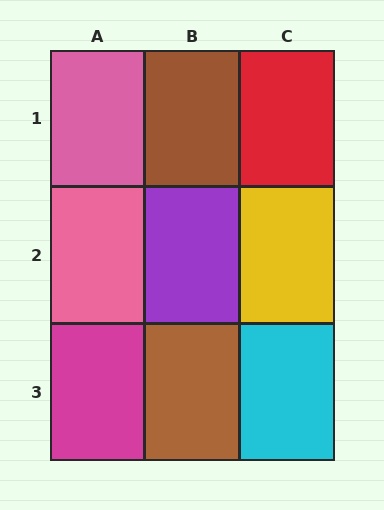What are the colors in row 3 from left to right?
Magenta, brown, cyan.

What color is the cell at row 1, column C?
Red.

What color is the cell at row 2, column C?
Yellow.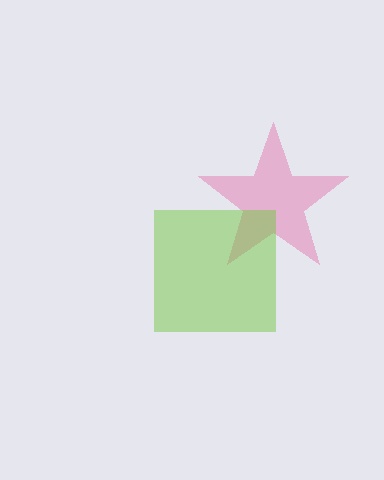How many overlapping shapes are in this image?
There are 2 overlapping shapes in the image.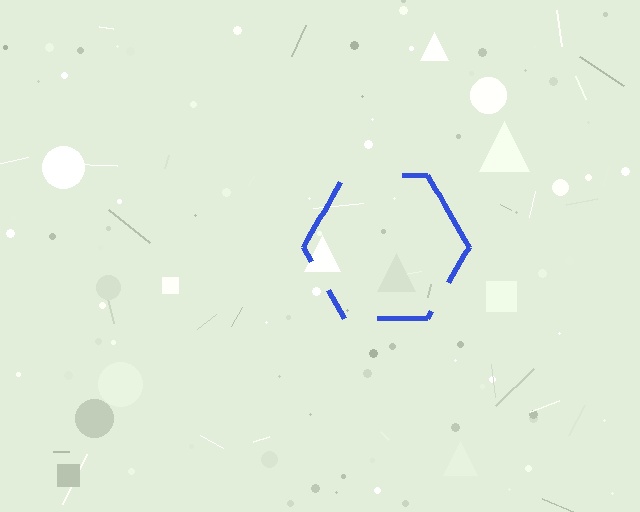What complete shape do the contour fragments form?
The contour fragments form a hexagon.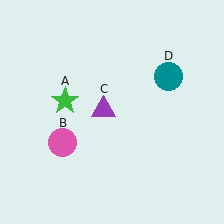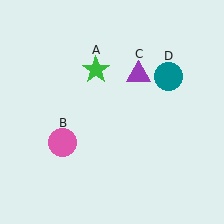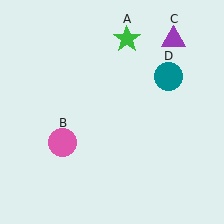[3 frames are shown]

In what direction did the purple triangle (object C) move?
The purple triangle (object C) moved up and to the right.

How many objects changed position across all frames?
2 objects changed position: green star (object A), purple triangle (object C).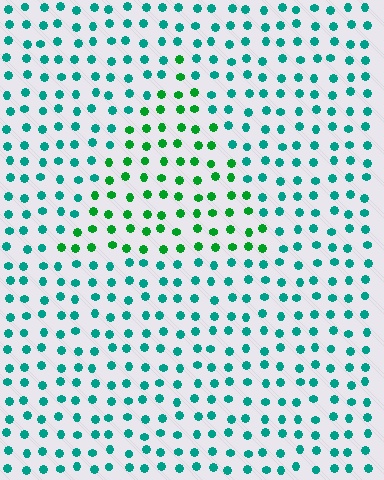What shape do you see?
I see a triangle.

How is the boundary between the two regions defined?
The boundary is defined purely by a slight shift in hue (about 39 degrees). Spacing, size, and orientation are identical on both sides.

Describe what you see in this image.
The image is filled with small teal elements in a uniform arrangement. A triangle-shaped region is visible where the elements are tinted to a slightly different hue, forming a subtle color boundary.